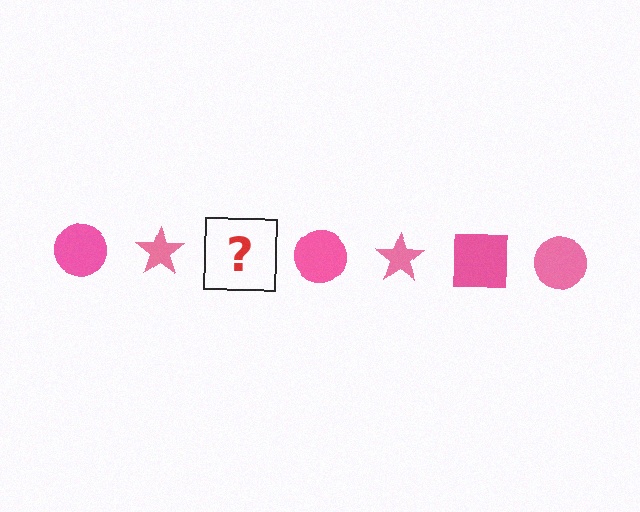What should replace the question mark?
The question mark should be replaced with a pink square.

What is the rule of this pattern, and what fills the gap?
The rule is that the pattern cycles through circle, star, square shapes in pink. The gap should be filled with a pink square.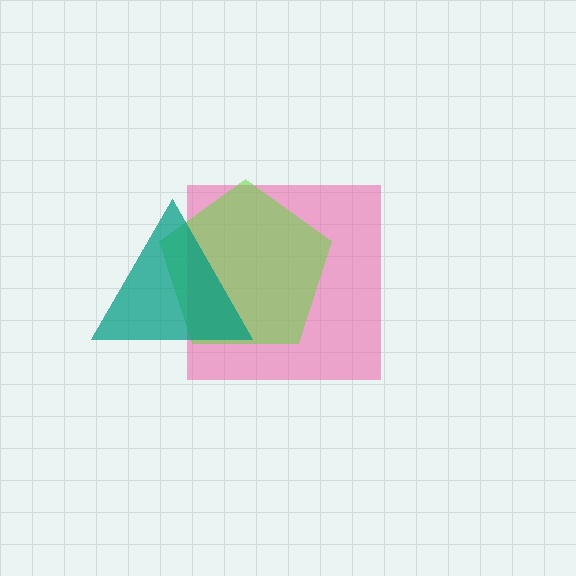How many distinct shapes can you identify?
There are 3 distinct shapes: a pink square, a lime pentagon, a teal triangle.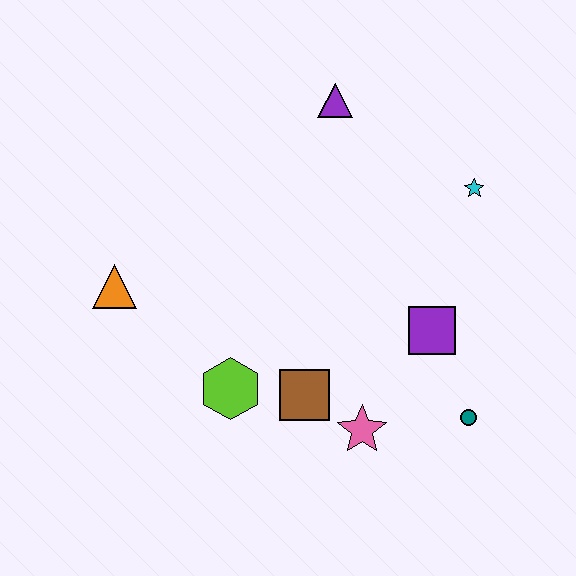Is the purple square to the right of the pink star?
Yes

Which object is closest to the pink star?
The brown square is closest to the pink star.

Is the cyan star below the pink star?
No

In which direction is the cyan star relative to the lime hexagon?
The cyan star is to the right of the lime hexagon.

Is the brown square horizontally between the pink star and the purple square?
No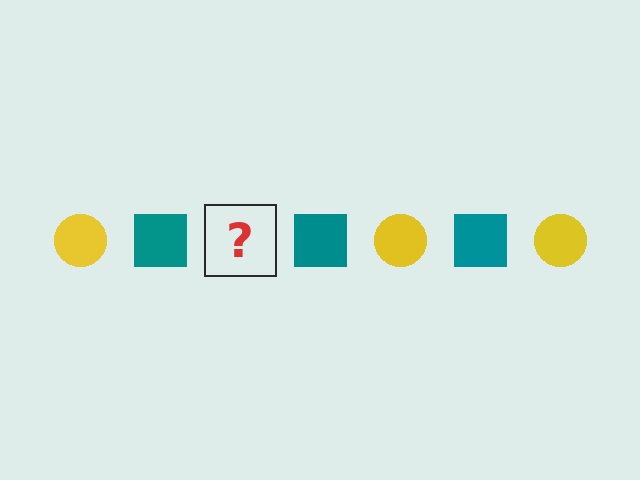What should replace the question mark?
The question mark should be replaced with a yellow circle.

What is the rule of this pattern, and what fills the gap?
The rule is that the pattern alternates between yellow circle and teal square. The gap should be filled with a yellow circle.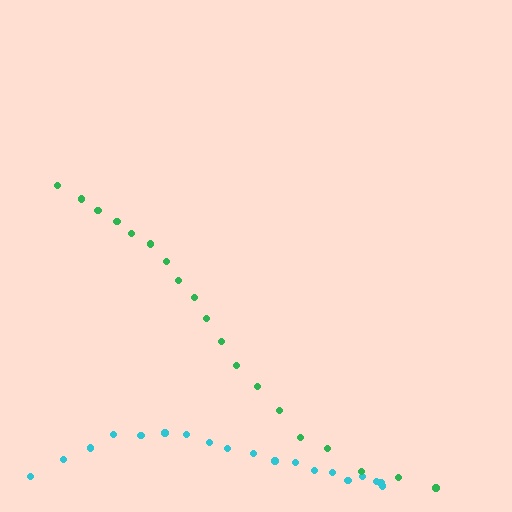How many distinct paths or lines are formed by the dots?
There are 2 distinct paths.